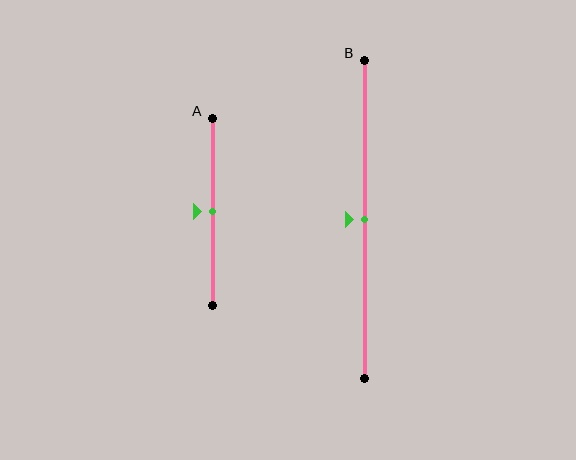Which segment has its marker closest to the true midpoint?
Segment A has its marker closest to the true midpoint.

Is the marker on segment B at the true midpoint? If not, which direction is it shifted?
Yes, the marker on segment B is at the true midpoint.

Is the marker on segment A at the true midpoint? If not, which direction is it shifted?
Yes, the marker on segment A is at the true midpoint.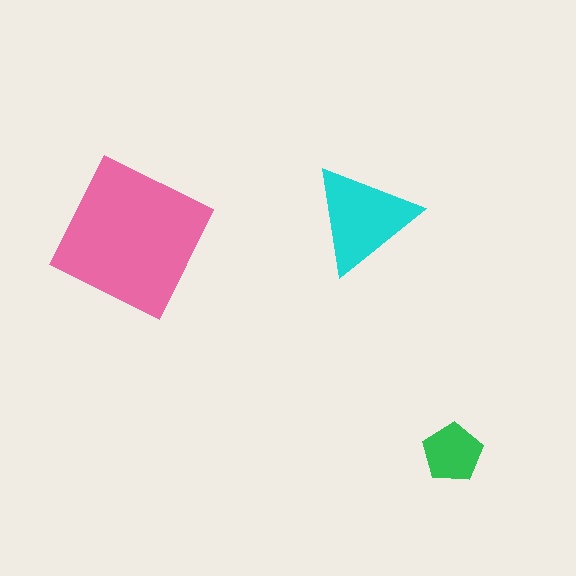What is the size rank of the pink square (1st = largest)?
1st.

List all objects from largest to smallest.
The pink square, the cyan triangle, the green pentagon.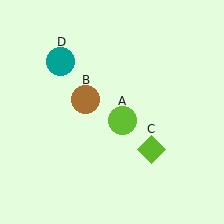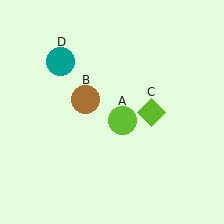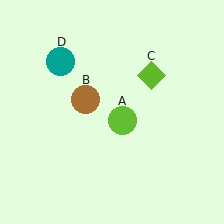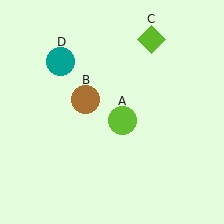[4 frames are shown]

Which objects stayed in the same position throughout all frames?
Lime circle (object A) and brown circle (object B) and teal circle (object D) remained stationary.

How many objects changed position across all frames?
1 object changed position: lime diamond (object C).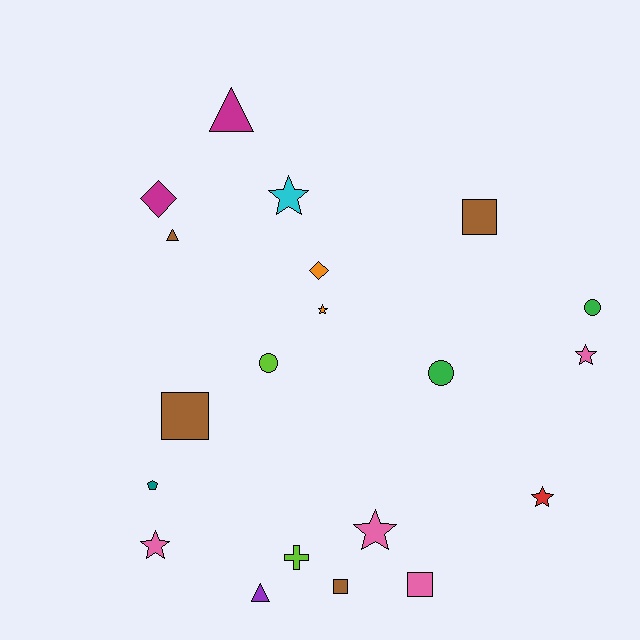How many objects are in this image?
There are 20 objects.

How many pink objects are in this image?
There are 4 pink objects.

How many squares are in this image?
There are 4 squares.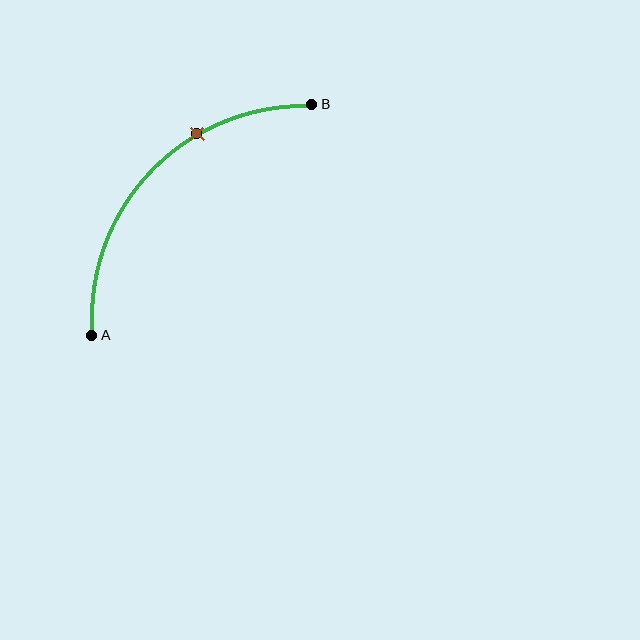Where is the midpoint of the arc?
The arc midpoint is the point on the curve farthest from the straight line joining A and B. It sits above and to the left of that line.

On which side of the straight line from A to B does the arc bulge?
The arc bulges above and to the left of the straight line connecting A and B.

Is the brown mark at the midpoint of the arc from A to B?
No. The brown mark lies on the arc but is closer to endpoint B. The arc midpoint would be at the point on the curve equidistant along the arc from both A and B.